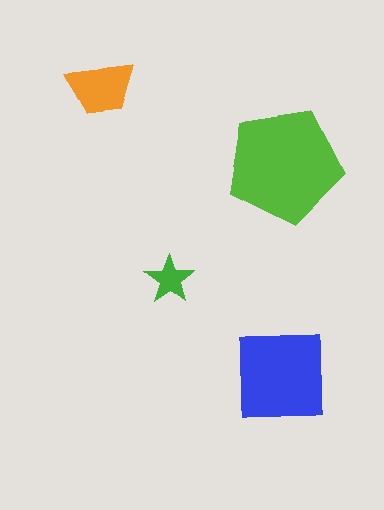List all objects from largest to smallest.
The lime pentagon, the blue square, the orange trapezoid, the green star.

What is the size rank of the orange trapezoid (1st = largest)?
3rd.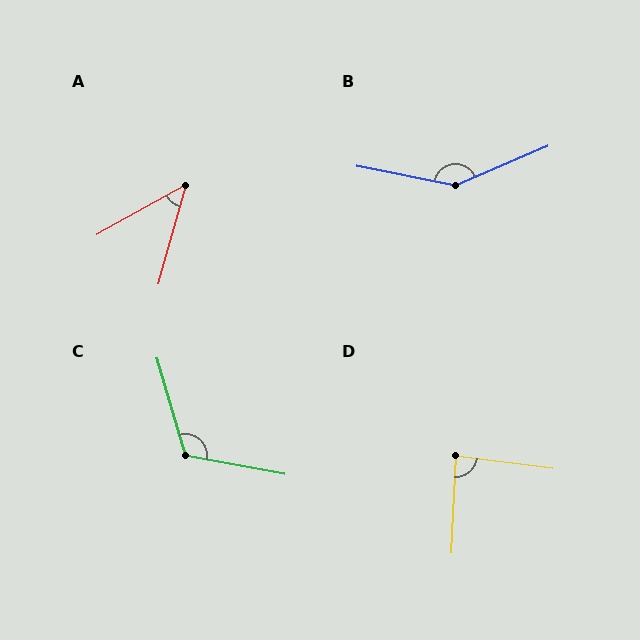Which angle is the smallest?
A, at approximately 45 degrees.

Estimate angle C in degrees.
Approximately 117 degrees.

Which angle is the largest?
B, at approximately 146 degrees.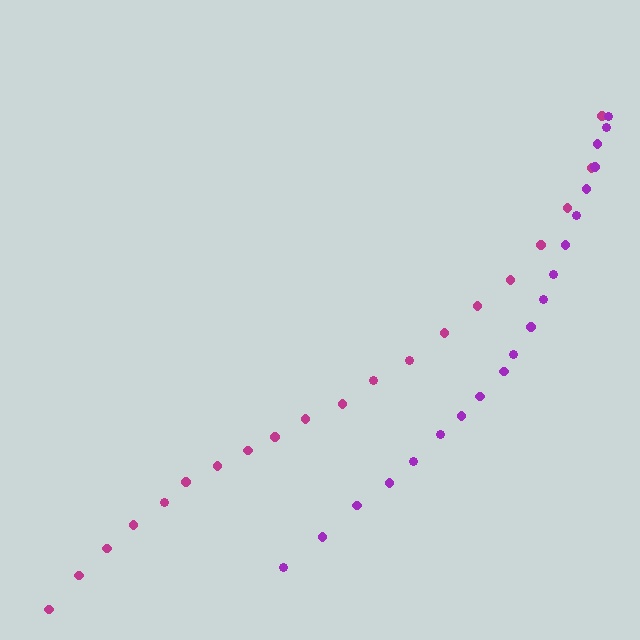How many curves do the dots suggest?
There are 2 distinct paths.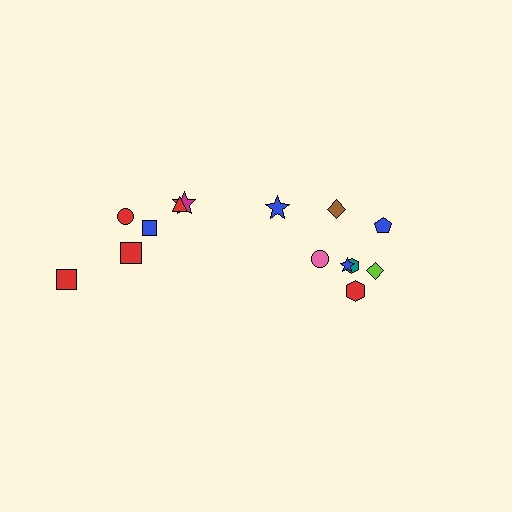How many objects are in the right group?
There are 8 objects.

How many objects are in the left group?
There are 6 objects.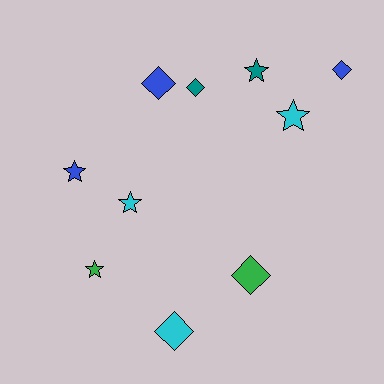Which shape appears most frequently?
Diamond, with 5 objects.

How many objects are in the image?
There are 10 objects.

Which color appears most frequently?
Blue, with 3 objects.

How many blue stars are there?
There is 1 blue star.